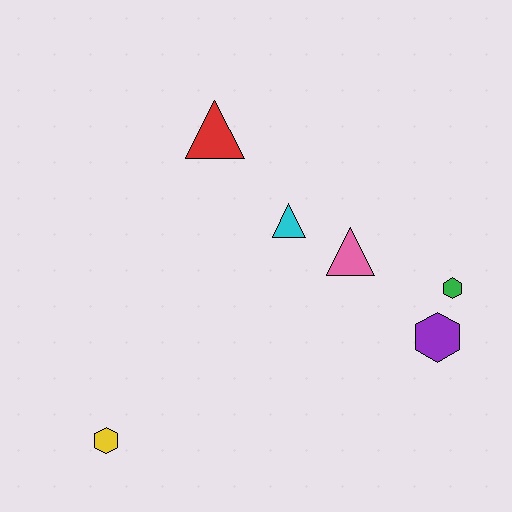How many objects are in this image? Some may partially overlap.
There are 6 objects.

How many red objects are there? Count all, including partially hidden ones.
There is 1 red object.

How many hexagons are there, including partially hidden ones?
There are 3 hexagons.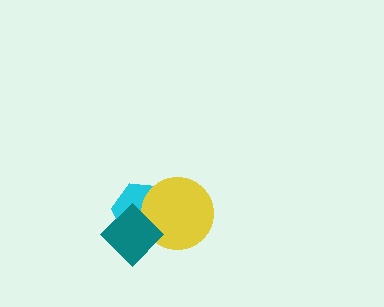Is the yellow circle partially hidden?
Yes, it is partially covered by another shape.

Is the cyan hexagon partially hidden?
Yes, it is partially covered by another shape.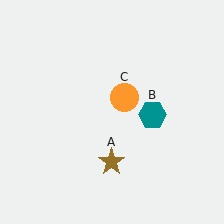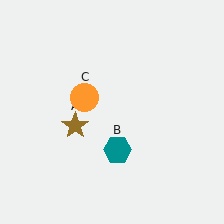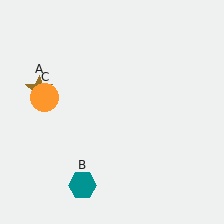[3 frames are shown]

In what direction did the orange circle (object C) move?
The orange circle (object C) moved left.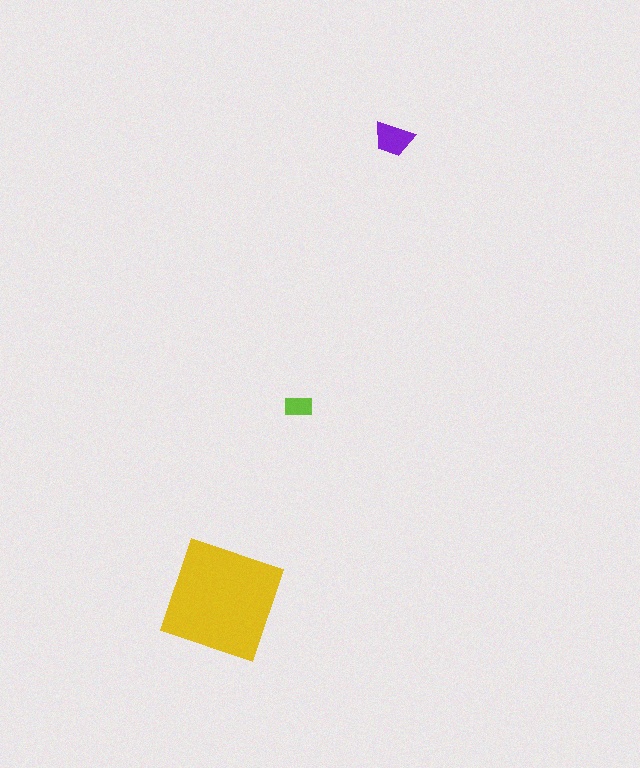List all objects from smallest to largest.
The lime rectangle, the purple trapezoid, the yellow square.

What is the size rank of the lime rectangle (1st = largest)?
3rd.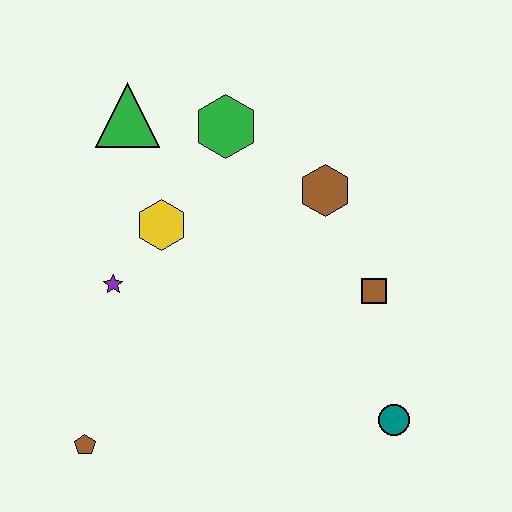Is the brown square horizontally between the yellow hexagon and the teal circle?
Yes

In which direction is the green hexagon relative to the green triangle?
The green hexagon is to the right of the green triangle.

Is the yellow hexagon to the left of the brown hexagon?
Yes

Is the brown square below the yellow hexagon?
Yes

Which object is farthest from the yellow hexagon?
The teal circle is farthest from the yellow hexagon.